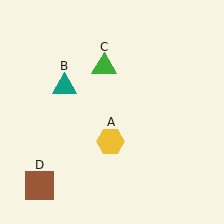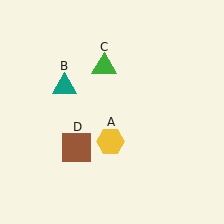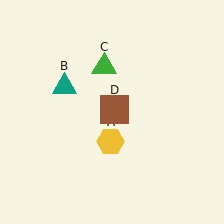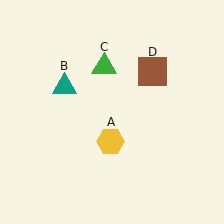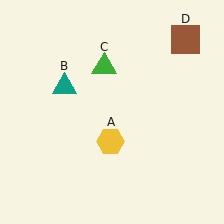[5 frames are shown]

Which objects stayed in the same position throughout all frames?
Yellow hexagon (object A) and teal triangle (object B) and green triangle (object C) remained stationary.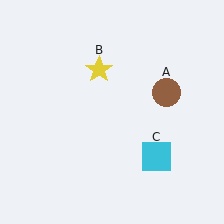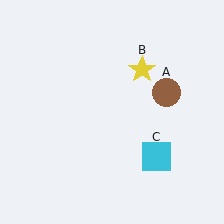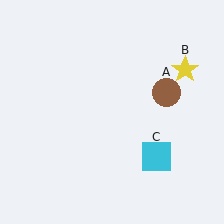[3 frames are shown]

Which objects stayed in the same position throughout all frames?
Brown circle (object A) and cyan square (object C) remained stationary.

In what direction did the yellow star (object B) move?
The yellow star (object B) moved right.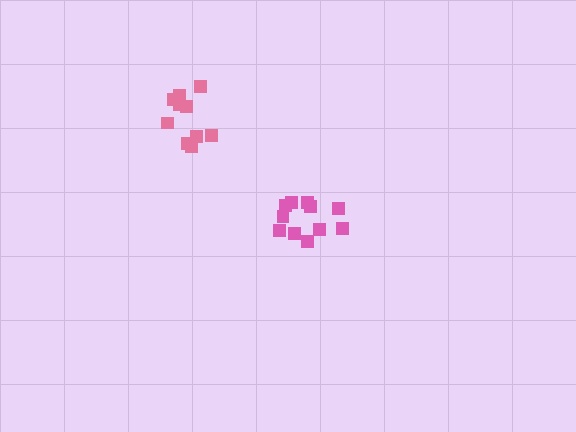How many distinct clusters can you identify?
There are 2 distinct clusters.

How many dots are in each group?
Group 1: 11 dots, Group 2: 10 dots (21 total).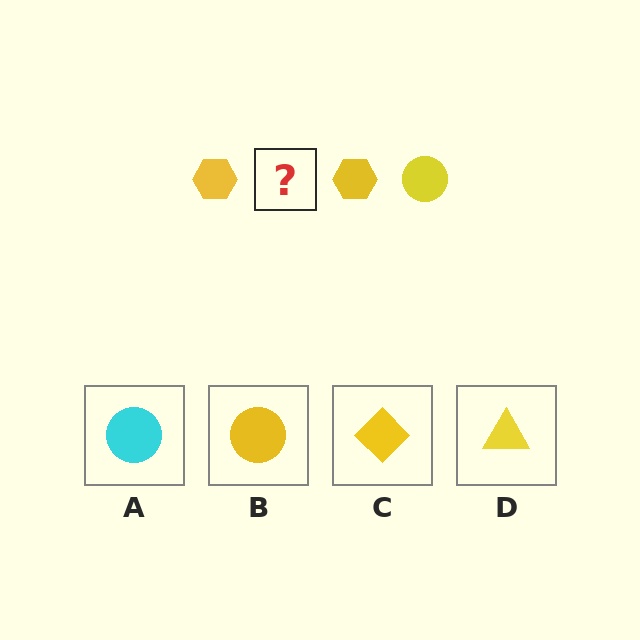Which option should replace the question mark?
Option B.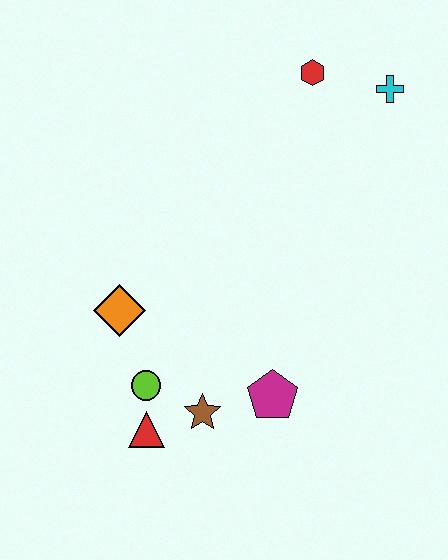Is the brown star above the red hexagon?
No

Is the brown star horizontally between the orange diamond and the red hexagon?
Yes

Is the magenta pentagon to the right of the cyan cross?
No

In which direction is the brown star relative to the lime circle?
The brown star is to the right of the lime circle.